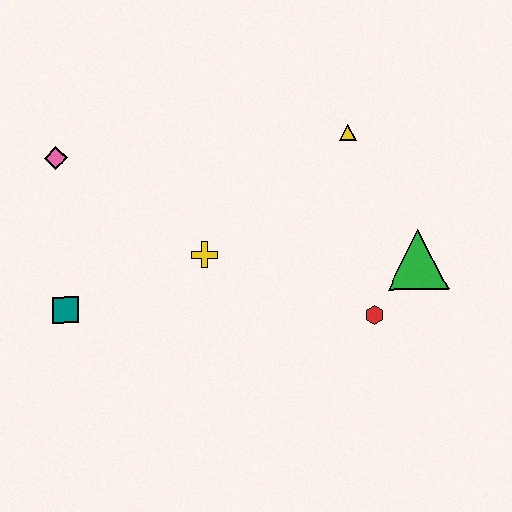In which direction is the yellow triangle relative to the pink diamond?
The yellow triangle is to the right of the pink diamond.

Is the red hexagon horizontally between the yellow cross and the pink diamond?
No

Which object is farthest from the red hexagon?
The pink diamond is farthest from the red hexagon.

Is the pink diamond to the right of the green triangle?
No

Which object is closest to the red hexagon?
The green triangle is closest to the red hexagon.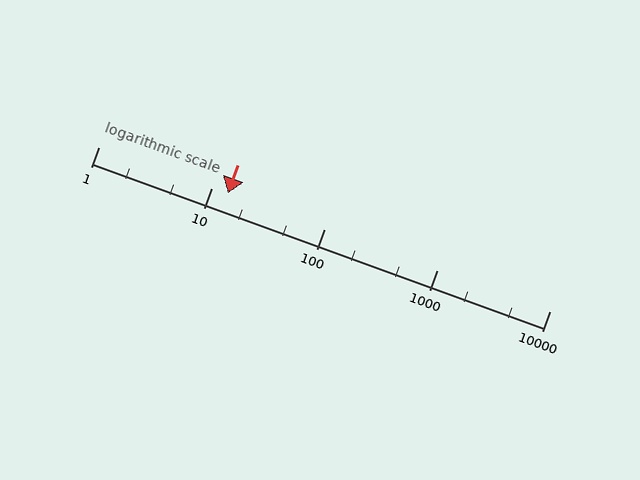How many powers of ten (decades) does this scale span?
The scale spans 4 decades, from 1 to 10000.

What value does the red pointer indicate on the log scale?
The pointer indicates approximately 14.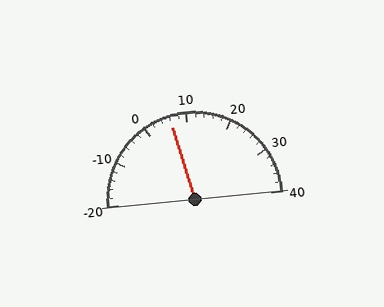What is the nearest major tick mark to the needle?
The nearest major tick mark is 10.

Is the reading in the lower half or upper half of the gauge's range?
The reading is in the lower half of the range (-20 to 40).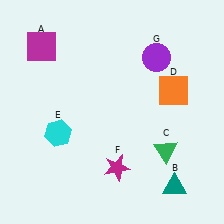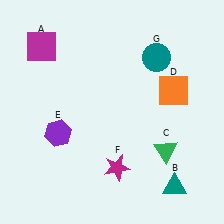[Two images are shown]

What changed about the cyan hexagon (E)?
In Image 1, E is cyan. In Image 2, it changed to purple.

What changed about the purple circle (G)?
In Image 1, G is purple. In Image 2, it changed to teal.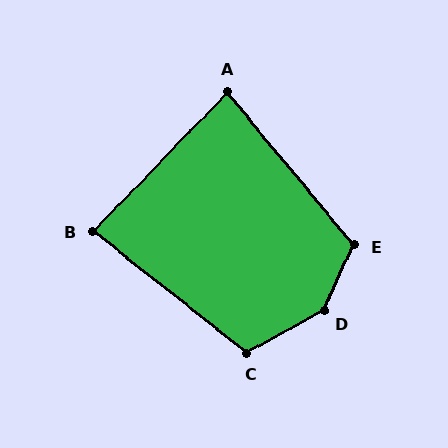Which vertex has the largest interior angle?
D, at approximately 145 degrees.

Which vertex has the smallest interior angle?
A, at approximately 84 degrees.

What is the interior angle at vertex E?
Approximately 115 degrees (obtuse).